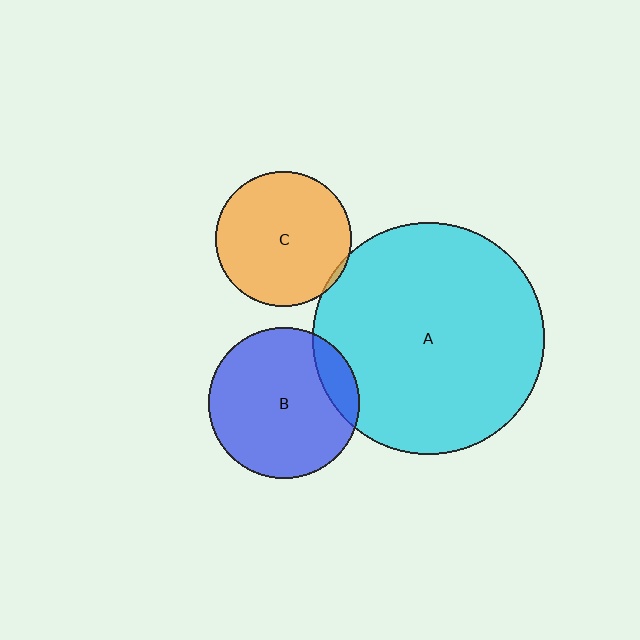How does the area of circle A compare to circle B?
Approximately 2.4 times.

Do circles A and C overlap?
Yes.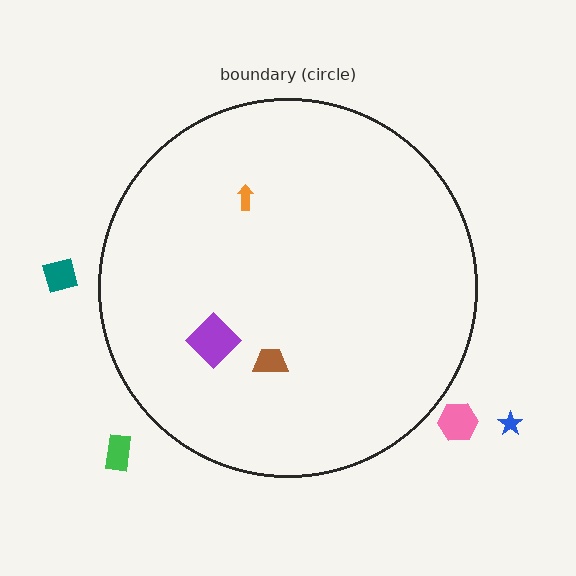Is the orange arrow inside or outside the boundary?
Inside.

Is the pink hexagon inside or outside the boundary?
Outside.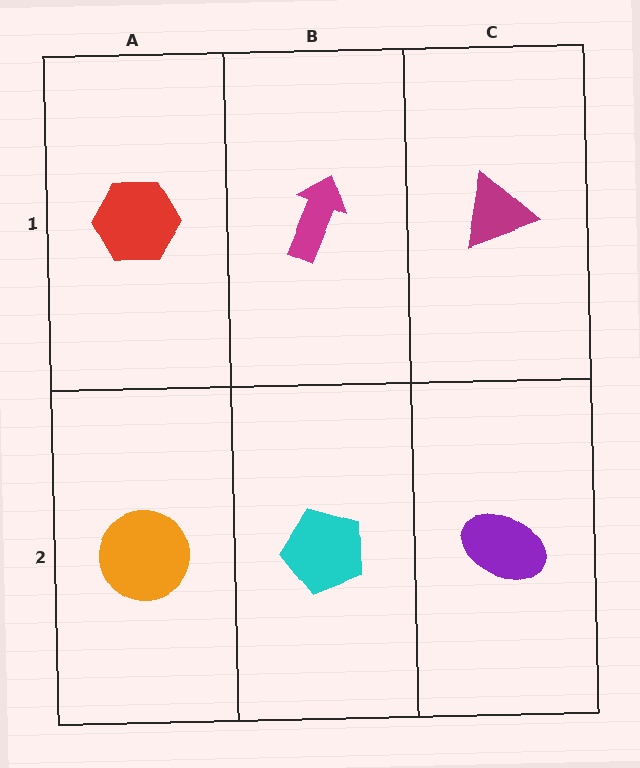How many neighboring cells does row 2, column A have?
2.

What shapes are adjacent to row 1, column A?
An orange circle (row 2, column A), a magenta arrow (row 1, column B).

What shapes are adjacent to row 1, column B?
A cyan pentagon (row 2, column B), a red hexagon (row 1, column A), a magenta triangle (row 1, column C).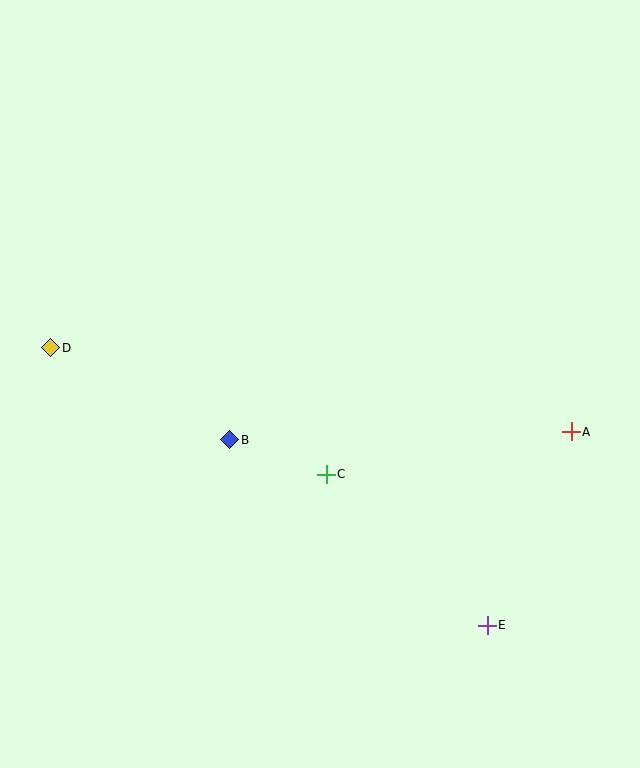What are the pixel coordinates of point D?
Point D is at (51, 348).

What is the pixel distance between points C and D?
The distance between C and D is 303 pixels.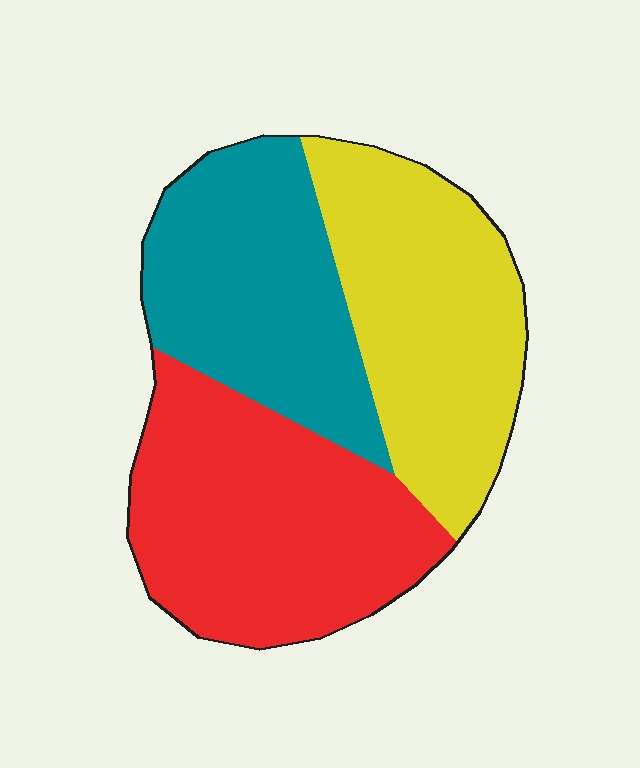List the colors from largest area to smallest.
From largest to smallest: red, yellow, teal.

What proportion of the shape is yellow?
Yellow covers roughly 35% of the shape.